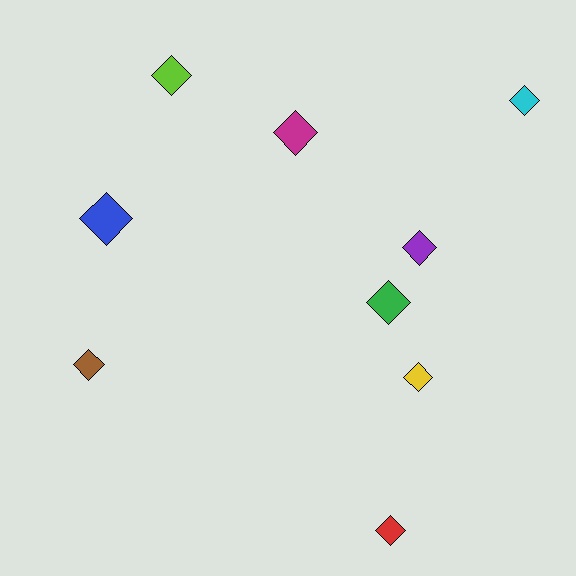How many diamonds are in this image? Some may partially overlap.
There are 9 diamonds.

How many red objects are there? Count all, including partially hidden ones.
There is 1 red object.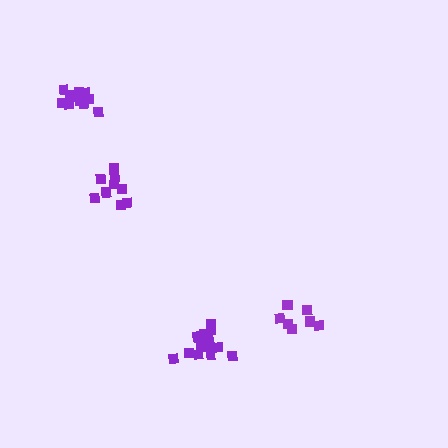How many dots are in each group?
Group 1: 9 dots, Group 2: 14 dots, Group 3: 13 dots, Group 4: 10 dots (46 total).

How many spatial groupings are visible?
There are 4 spatial groupings.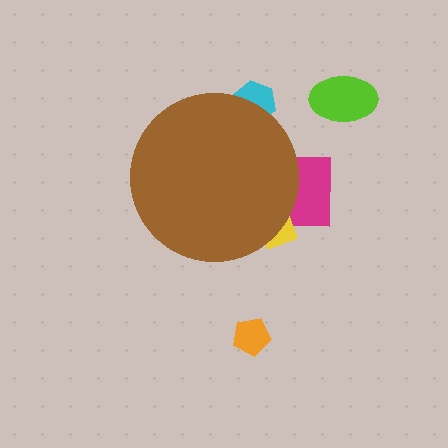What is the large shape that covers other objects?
A brown circle.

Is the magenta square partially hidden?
Yes, the magenta square is partially hidden behind the brown circle.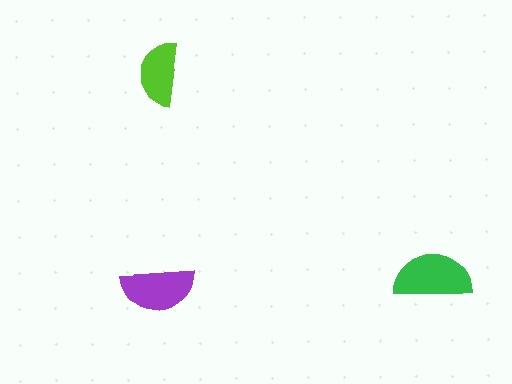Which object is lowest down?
The purple semicircle is bottommost.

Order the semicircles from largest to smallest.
the green one, the purple one, the lime one.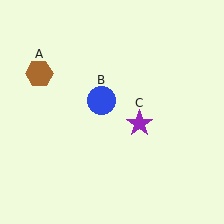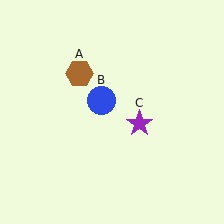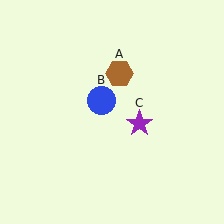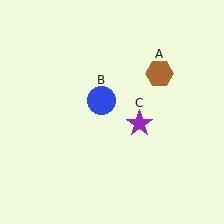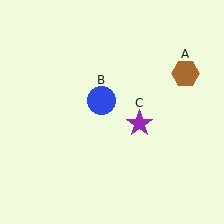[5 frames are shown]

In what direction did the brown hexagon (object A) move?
The brown hexagon (object A) moved right.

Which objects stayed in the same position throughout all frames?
Blue circle (object B) and purple star (object C) remained stationary.